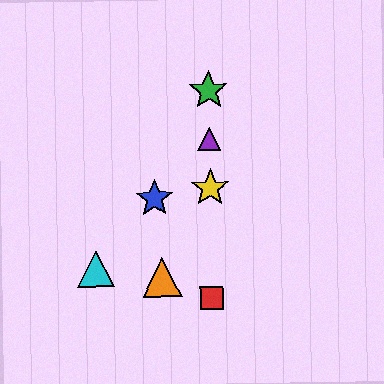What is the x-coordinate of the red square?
The red square is at x≈212.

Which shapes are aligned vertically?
The red square, the green star, the yellow star, the purple triangle are aligned vertically.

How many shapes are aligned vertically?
4 shapes (the red square, the green star, the yellow star, the purple triangle) are aligned vertically.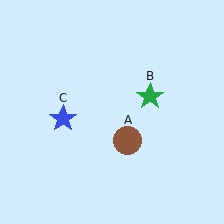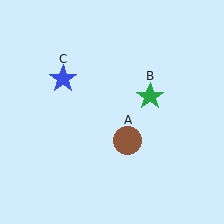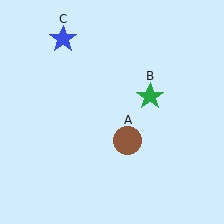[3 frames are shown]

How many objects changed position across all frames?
1 object changed position: blue star (object C).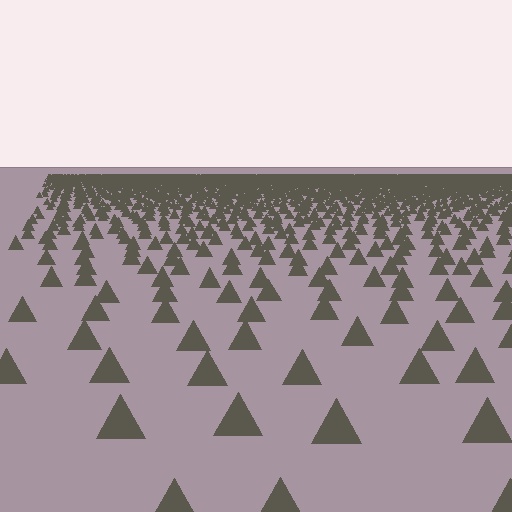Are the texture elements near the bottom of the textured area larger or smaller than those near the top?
Larger. Near the bottom, elements are closer to the viewer and appear at a bigger on-screen size.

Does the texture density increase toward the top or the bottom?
Density increases toward the top.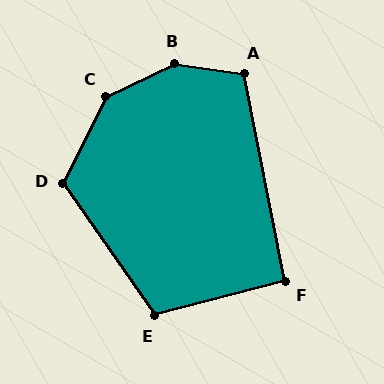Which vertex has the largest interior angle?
B, at approximately 147 degrees.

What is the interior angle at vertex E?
Approximately 110 degrees (obtuse).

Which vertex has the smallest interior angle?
F, at approximately 93 degrees.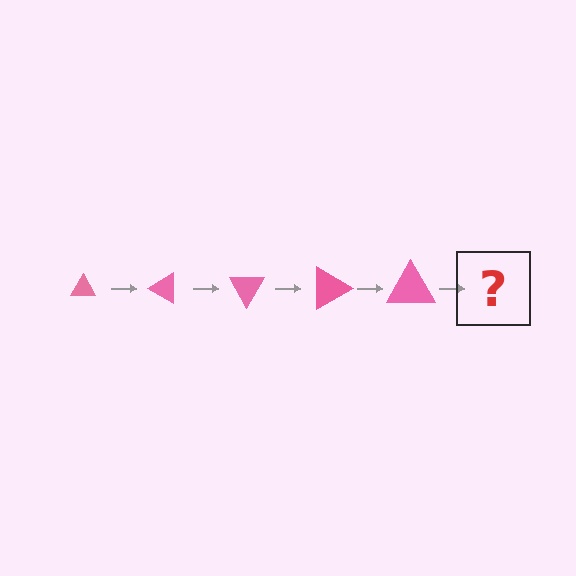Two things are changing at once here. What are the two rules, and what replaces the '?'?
The two rules are that the triangle grows larger each step and it rotates 30 degrees each step. The '?' should be a triangle, larger than the previous one and rotated 150 degrees from the start.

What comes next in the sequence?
The next element should be a triangle, larger than the previous one and rotated 150 degrees from the start.